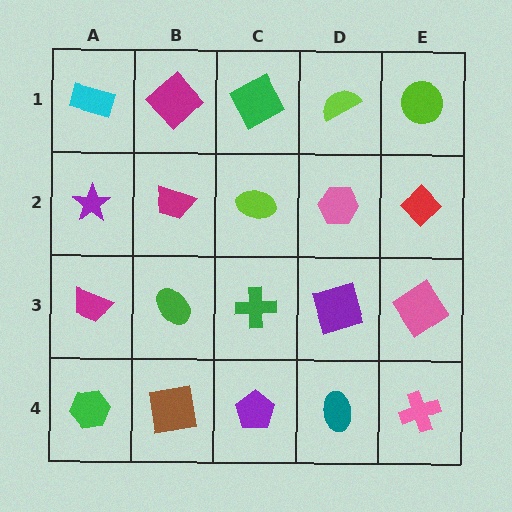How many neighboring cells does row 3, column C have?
4.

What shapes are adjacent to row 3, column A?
A purple star (row 2, column A), a green hexagon (row 4, column A), a green ellipse (row 3, column B).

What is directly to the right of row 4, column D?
A pink cross.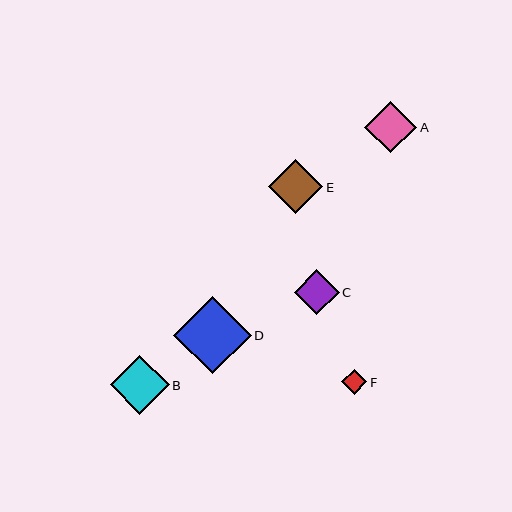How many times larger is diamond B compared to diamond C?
Diamond B is approximately 1.3 times the size of diamond C.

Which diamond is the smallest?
Diamond F is the smallest with a size of approximately 25 pixels.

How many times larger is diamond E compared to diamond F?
Diamond E is approximately 2.1 times the size of diamond F.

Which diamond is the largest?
Diamond D is the largest with a size of approximately 78 pixels.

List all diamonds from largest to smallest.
From largest to smallest: D, B, E, A, C, F.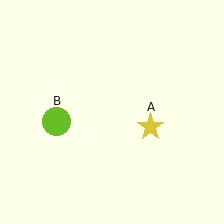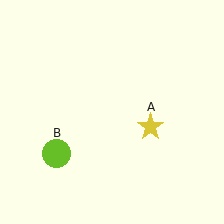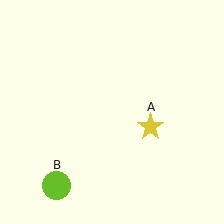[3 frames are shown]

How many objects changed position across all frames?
1 object changed position: lime circle (object B).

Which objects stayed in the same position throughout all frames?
Yellow star (object A) remained stationary.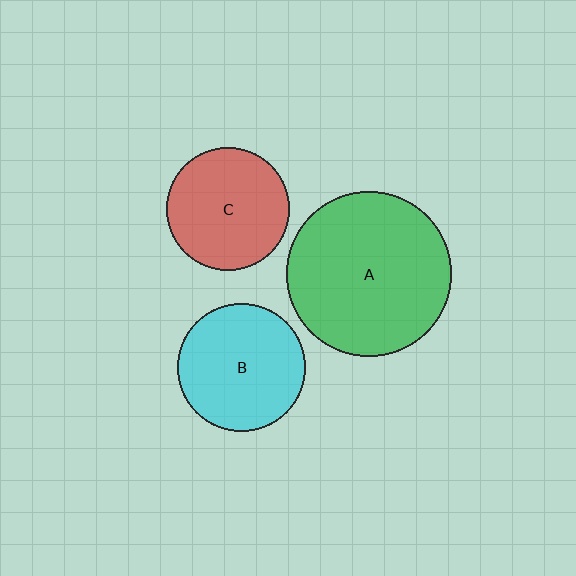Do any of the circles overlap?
No, none of the circles overlap.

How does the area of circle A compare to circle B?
Approximately 1.7 times.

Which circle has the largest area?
Circle A (green).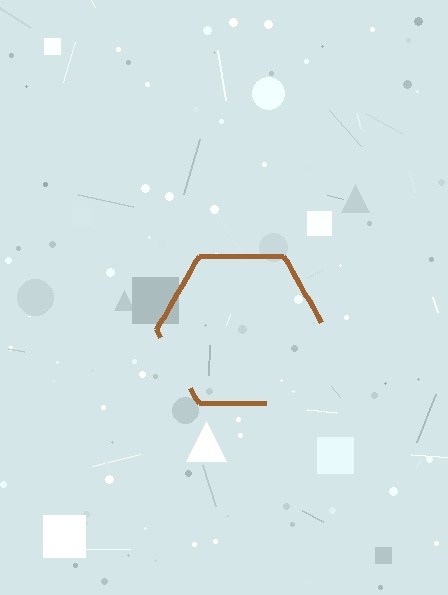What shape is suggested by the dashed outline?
The dashed outline suggests a hexagon.